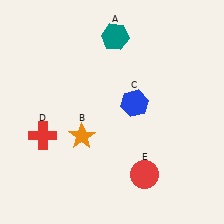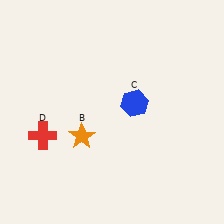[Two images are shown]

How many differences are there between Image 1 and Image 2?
There are 2 differences between the two images.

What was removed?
The teal hexagon (A), the red circle (E) were removed in Image 2.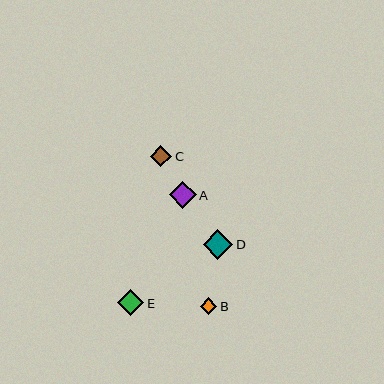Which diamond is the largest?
Diamond D is the largest with a size of approximately 30 pixels.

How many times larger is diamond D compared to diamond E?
Diamond D is approximately 1.1 times the size of diamond E.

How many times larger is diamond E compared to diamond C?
Diamond E is approximately 1.2 times the size of diamond C.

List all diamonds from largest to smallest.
From largest to smallest: D, A, E, C, B.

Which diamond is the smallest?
Diamond B is the smallest with a size of approximately 17 pixels.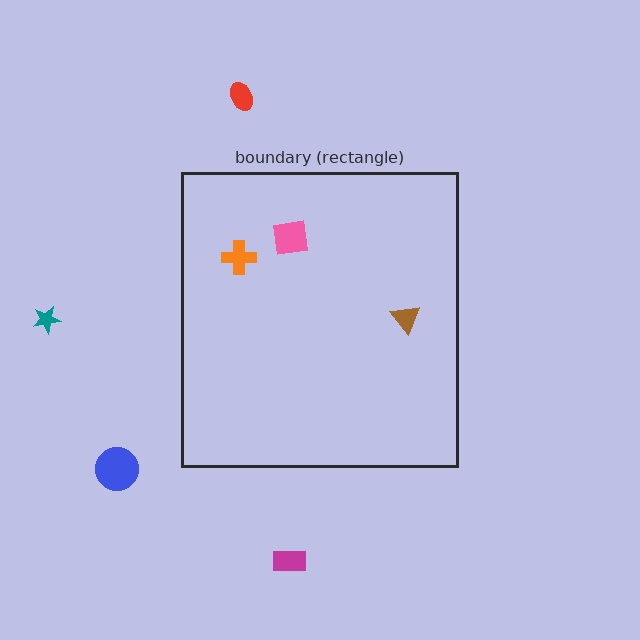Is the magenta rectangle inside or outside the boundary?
Outside.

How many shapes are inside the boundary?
3 inside, 4 outside.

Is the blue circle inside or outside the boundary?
Outside.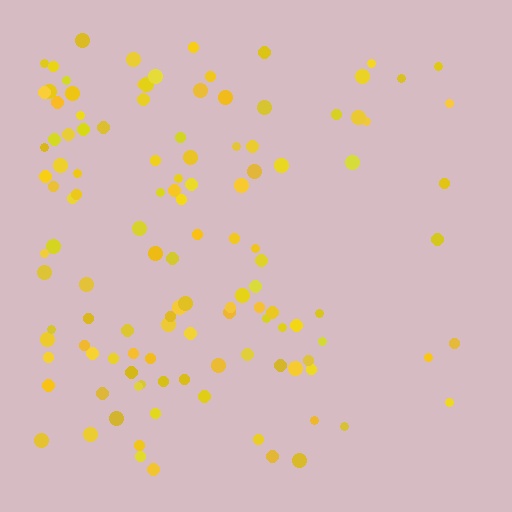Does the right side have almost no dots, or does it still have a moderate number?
Still a moderate number, just noticeably fewer than the left.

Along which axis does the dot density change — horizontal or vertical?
Horizontal.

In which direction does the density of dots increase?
From right to left, with the left side densest.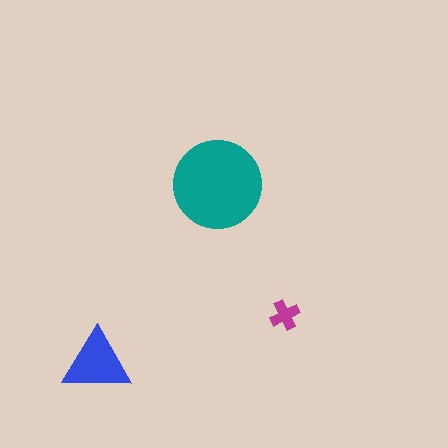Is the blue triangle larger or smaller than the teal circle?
Smaller.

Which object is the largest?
The teal circle.